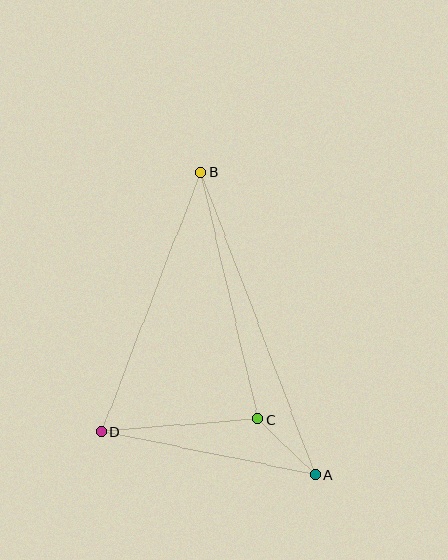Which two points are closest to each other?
Points A and C are closest to each other.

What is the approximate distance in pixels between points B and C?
The distance between B and C is approximately 253 pixels.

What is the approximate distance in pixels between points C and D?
The distance between C and D is approximately 157 pixels.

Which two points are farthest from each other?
Points A and B are farthest from each other.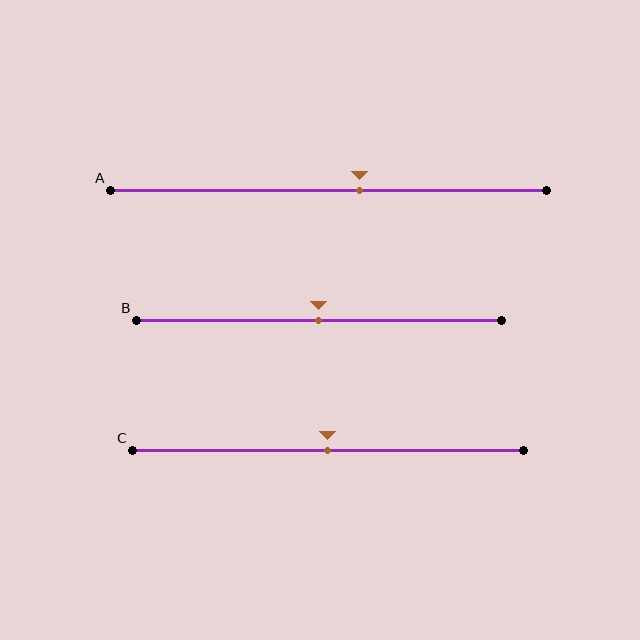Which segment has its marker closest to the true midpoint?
Segment B has its marker closest to the true midpoint.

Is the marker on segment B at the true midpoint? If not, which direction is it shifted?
Yes, the marker on segment B is at the true midpoint.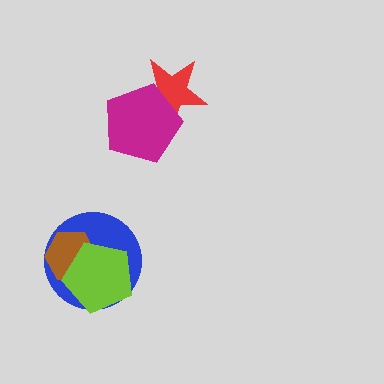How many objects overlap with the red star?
1 object overlaps with the red star.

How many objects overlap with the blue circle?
2 objects overlap with the blue circle.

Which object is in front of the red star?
The magenta pentagon is in front of the red star.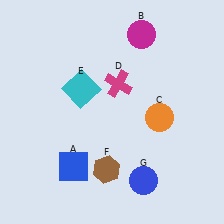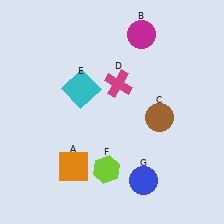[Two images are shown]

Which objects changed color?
A changed from blue to orange. C changed from orange to brown. F changed from brown to lime.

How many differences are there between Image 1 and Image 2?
There are 3 differences between the two images.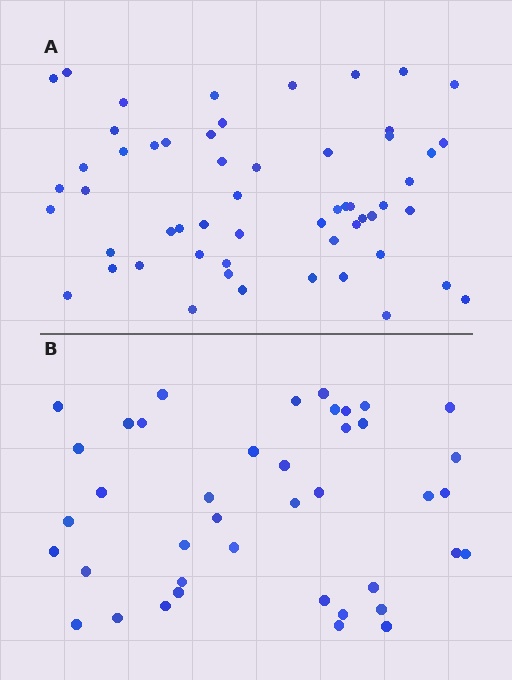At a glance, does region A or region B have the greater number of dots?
Region A (the top region) has more dots.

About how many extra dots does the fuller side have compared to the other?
Region A has approximately 15 more dots than region B.